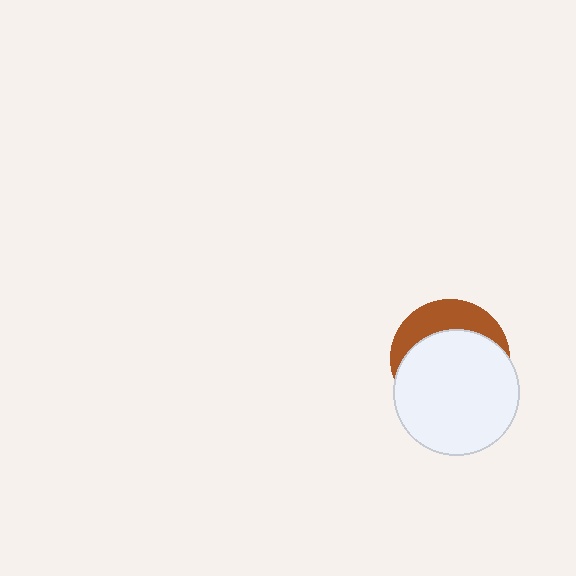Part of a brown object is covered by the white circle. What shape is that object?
It is a circle.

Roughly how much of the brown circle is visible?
A small part of it is visible (roughly 32%).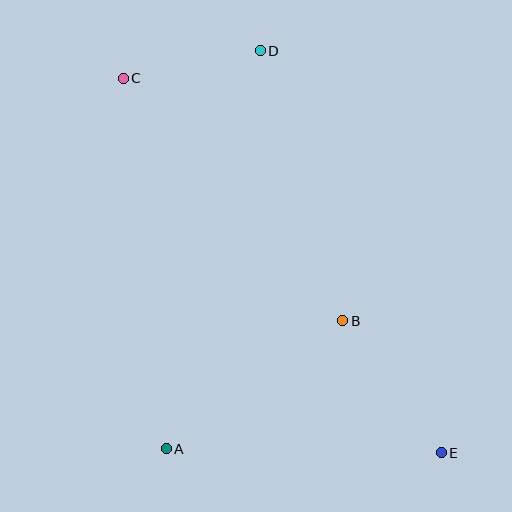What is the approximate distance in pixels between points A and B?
The distance between A and B is approximately 218 pixels.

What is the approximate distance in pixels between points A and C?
The distance between A and C is approximately 373 pixels.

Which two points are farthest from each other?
Points C and E are farthest from each other.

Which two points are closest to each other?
Points C and D are closest to each other.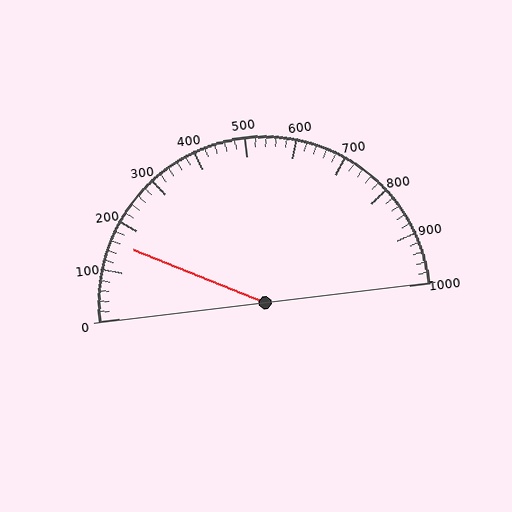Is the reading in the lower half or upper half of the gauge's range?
The reading is in the lower half of the range (0 to 1000).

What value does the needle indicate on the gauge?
The needle indicates approximately 160.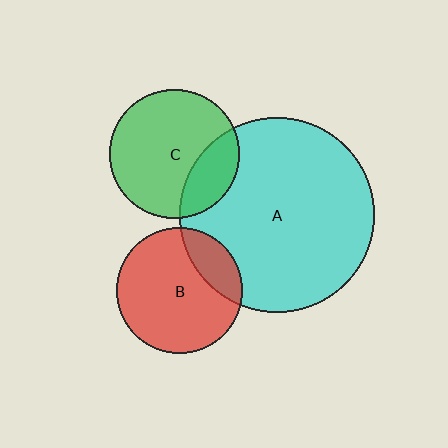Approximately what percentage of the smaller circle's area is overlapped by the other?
Approximately 20%.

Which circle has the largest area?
Circle A (cyan).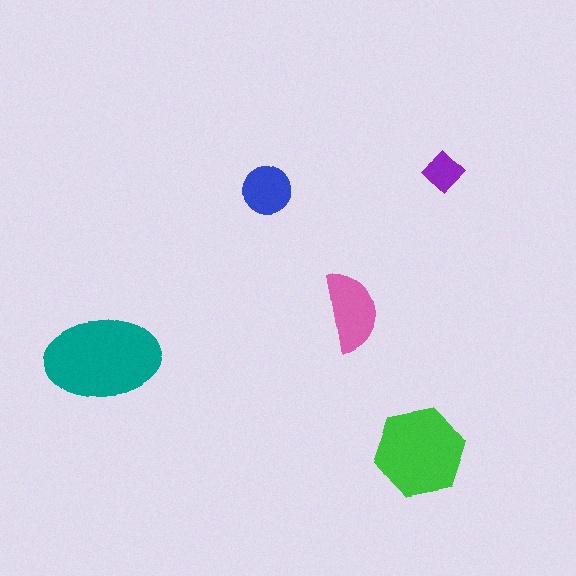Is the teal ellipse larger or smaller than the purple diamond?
Larger.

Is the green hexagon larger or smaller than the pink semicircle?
Larger.